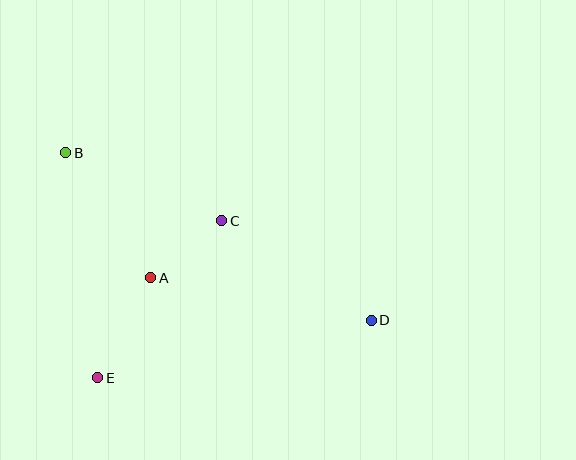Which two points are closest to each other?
Points A and C are closest to each other.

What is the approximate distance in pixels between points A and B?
The distance between A and B is approximately 151 pixels.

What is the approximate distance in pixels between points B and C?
The distance between B and C is approximately 170 pixels.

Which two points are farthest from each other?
Points B and D are farthest from each other.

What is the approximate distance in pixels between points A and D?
The distance between A and D is approximately 225 pixels.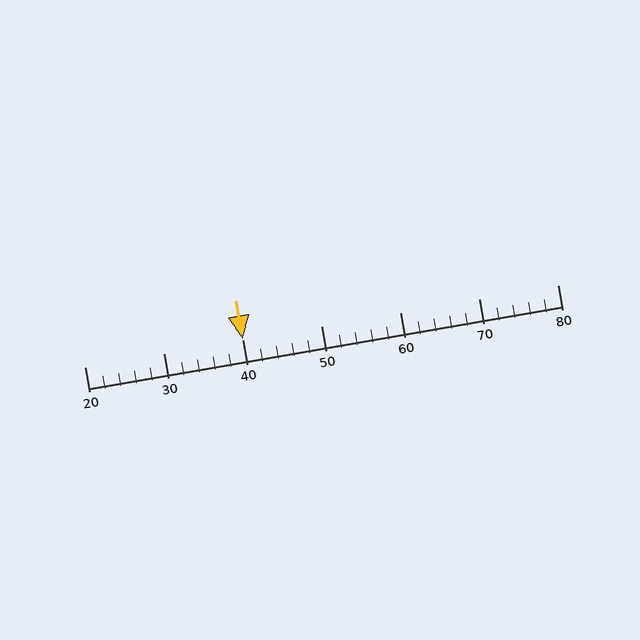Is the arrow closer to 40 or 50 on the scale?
The arrow is closer to 40.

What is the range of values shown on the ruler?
The ruler shows values from 20 to 80.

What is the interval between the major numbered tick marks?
The major tick marks are spaced 10 units apart.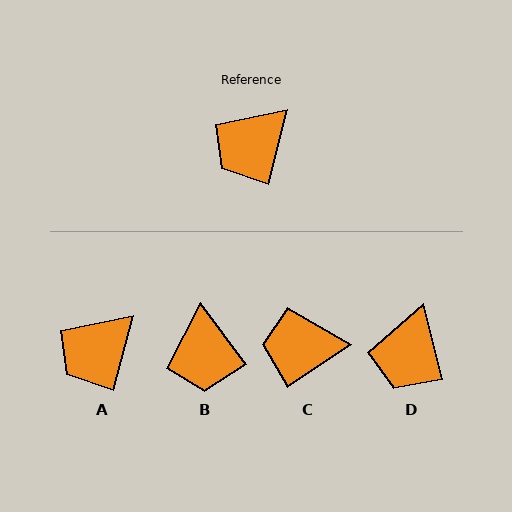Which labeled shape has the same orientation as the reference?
A.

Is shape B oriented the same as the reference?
No, it is off by about 51 degrees.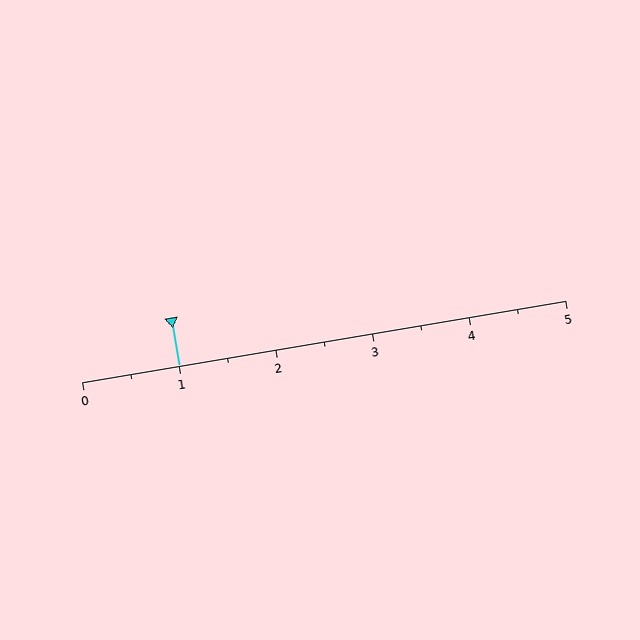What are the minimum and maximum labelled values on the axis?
The axis runs from 0 to 5.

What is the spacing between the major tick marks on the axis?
The major ticks are spaced 1 apart.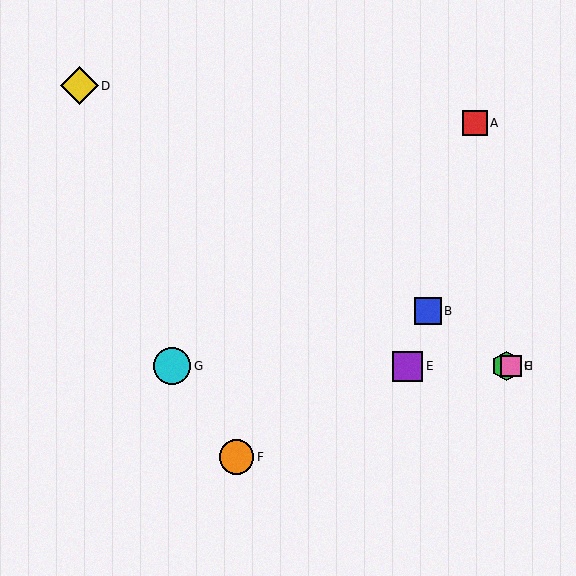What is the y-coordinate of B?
Object B is at y≈311.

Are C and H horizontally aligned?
Yes, both are at y≈366.